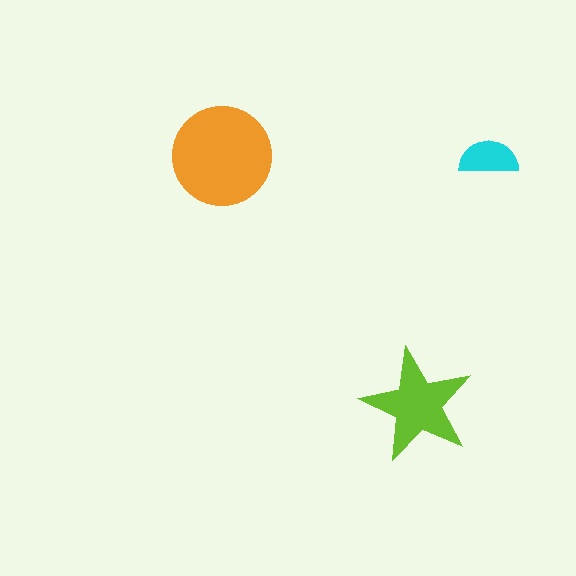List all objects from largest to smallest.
The orange circle, the lime star, the cyan semicircle.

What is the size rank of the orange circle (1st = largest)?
1st.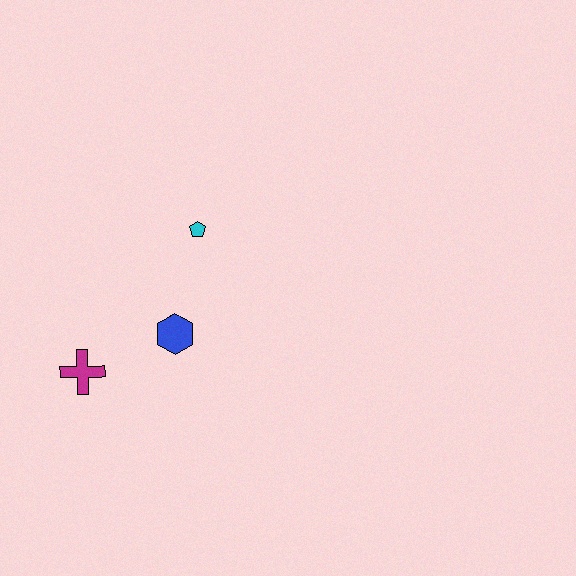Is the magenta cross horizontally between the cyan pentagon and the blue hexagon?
No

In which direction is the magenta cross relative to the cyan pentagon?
The magenta cross is below the cyan pentagon.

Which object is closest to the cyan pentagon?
The blue hexagon is closest to the cyan pentagon.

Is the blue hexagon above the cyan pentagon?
No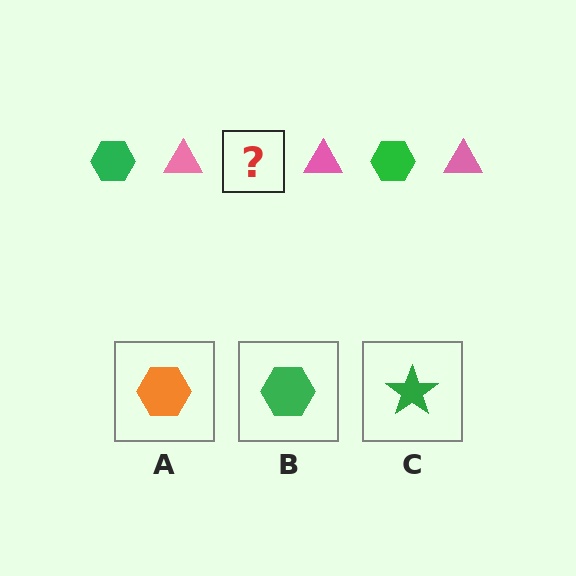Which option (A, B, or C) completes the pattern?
B.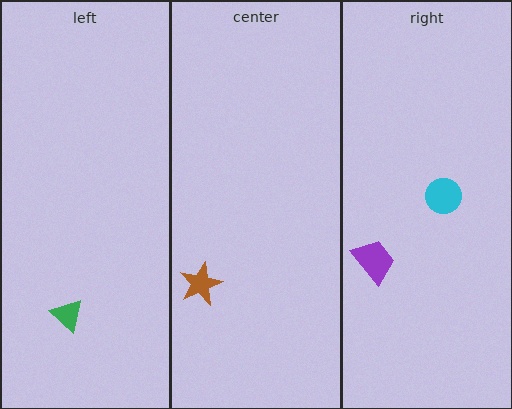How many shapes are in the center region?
1.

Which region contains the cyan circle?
The right region.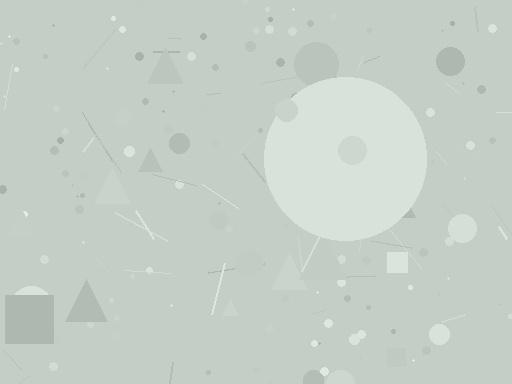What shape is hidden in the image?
A circle is hidden in the image.